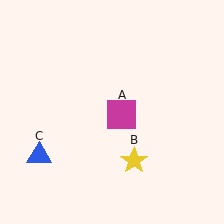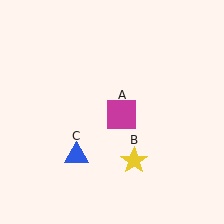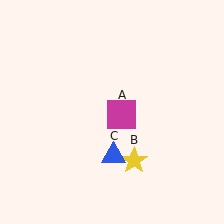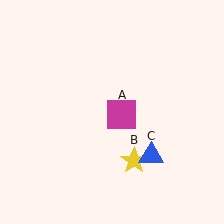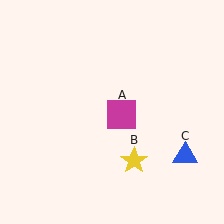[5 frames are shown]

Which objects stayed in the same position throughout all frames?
Magenta square (object A) and yellow star (object B) remained stationary.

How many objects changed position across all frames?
1 object changed position: blue triangle (object C).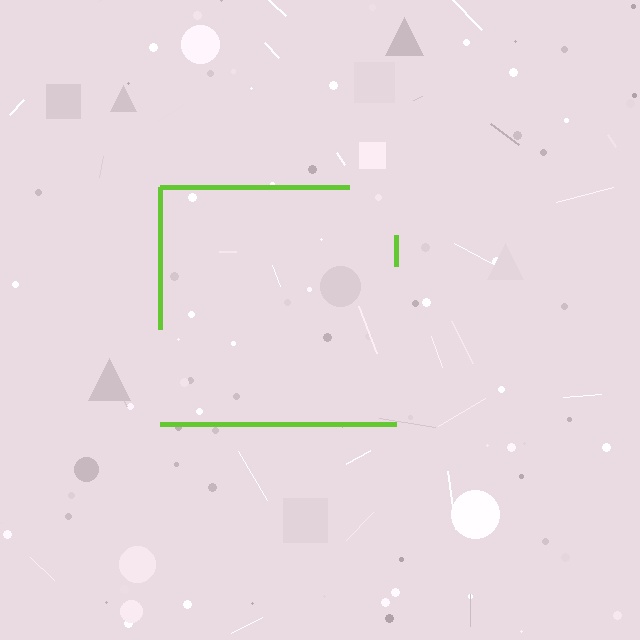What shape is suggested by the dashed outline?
The dashed outline suggests a square.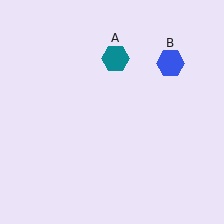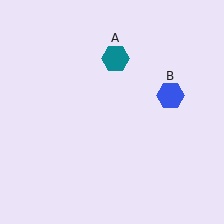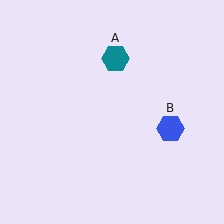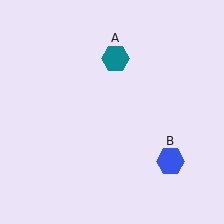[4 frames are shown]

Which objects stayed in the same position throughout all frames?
Teal hexagon (object A) remained stationary.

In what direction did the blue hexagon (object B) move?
The blue hexagon (object B) moved down.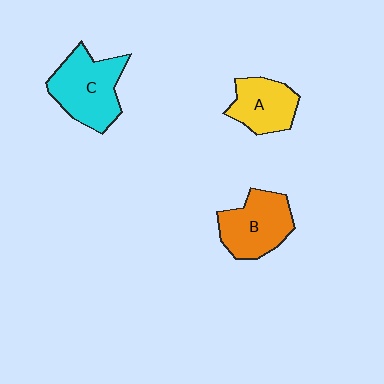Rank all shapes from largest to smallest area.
From largest to smallest: C (cyan), B (orange), A (yellow).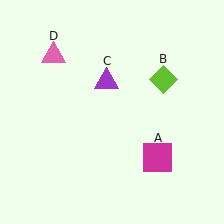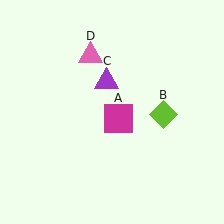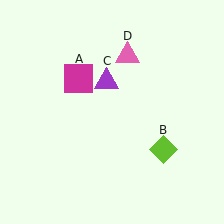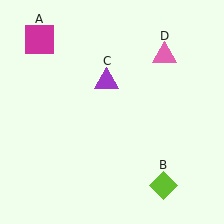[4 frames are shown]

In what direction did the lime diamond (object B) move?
The lime diamond (object B) moved down.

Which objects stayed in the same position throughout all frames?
Purple triangle (object C) remained stationary.